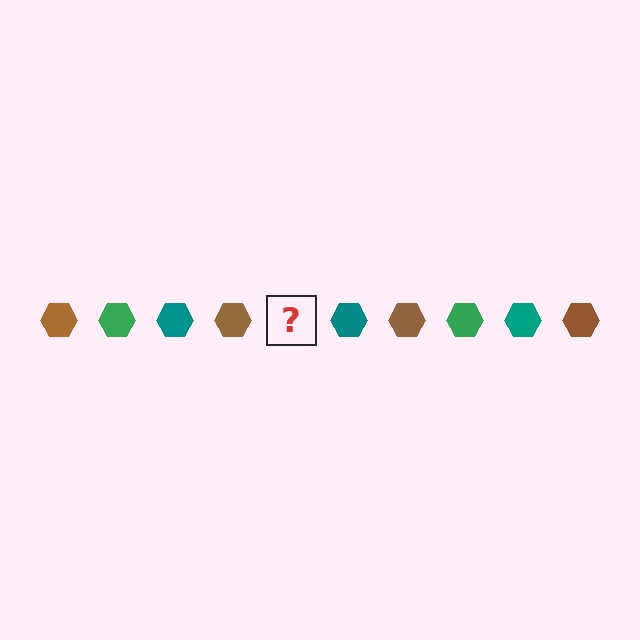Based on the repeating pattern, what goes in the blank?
The blank should be a green hexagon.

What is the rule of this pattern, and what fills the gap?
The rule is that the pattern cycles through brown, green, teal hexagons. The gap should be filled with a green hexagon.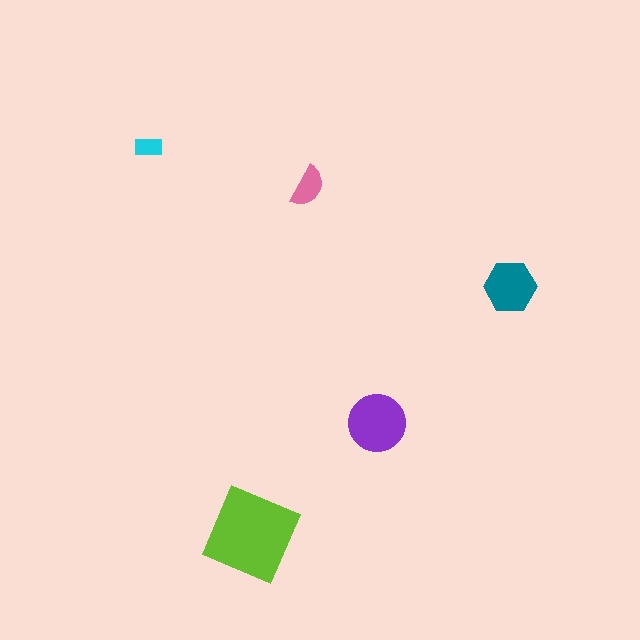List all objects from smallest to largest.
The cyan rectangle, the pink semicircle, the teal hexagon, the purple circle, the lime diamond.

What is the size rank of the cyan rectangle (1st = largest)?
5th.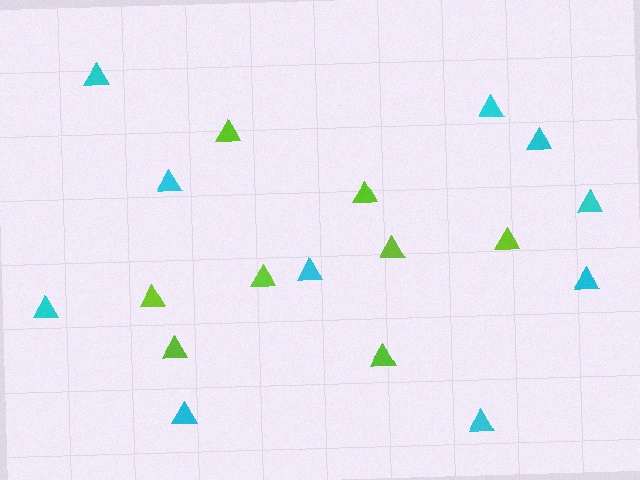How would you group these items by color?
There are 2 groups: one group of cyan triangles (10) and one group of lime triangles (8).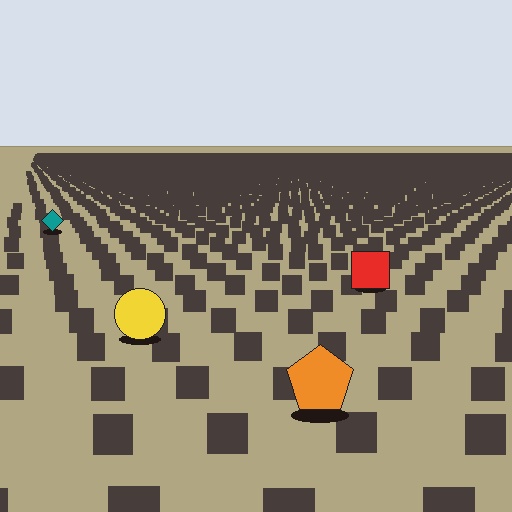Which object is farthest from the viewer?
The teal diamond is farthest from the viewer. It appears smaller and the ground texture around it is denser.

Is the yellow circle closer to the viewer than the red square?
Yes. The yellow circle is closer — you can tell from the texture gradient: the ground texture is coarser near it.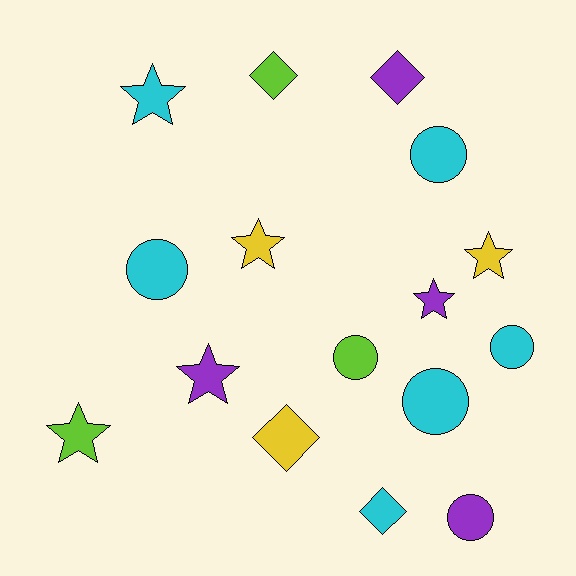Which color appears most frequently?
Cyan, with 6 objects.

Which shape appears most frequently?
Star, with 6 objects.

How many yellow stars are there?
There are 2 yellow stars.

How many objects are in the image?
There are 16 objects.